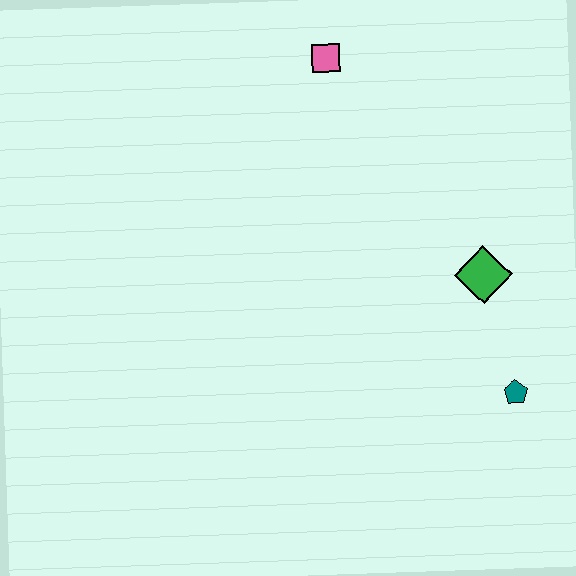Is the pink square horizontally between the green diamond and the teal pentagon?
No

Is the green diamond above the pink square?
No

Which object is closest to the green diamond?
The teal pentagon is closest to the green diamond.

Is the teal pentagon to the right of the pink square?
Yes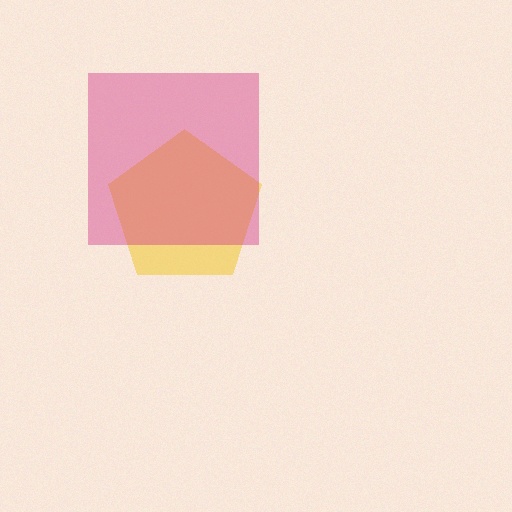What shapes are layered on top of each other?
The layered shapes are: a yellow pentagon, a magenta square.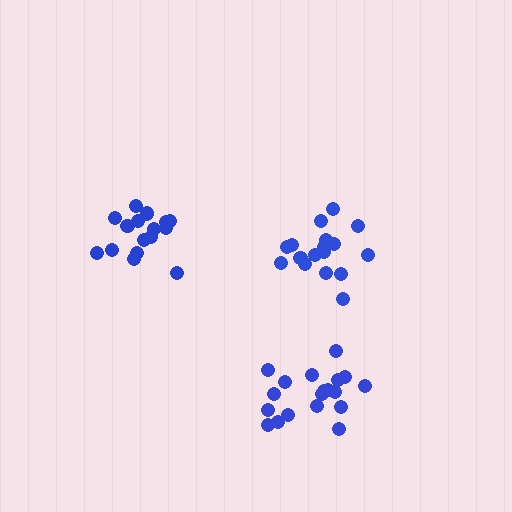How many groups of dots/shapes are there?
There are 3 groups.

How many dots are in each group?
Group 1: 17 dots, Group 2: 16 dots, Group 3: 19 dots (52 total).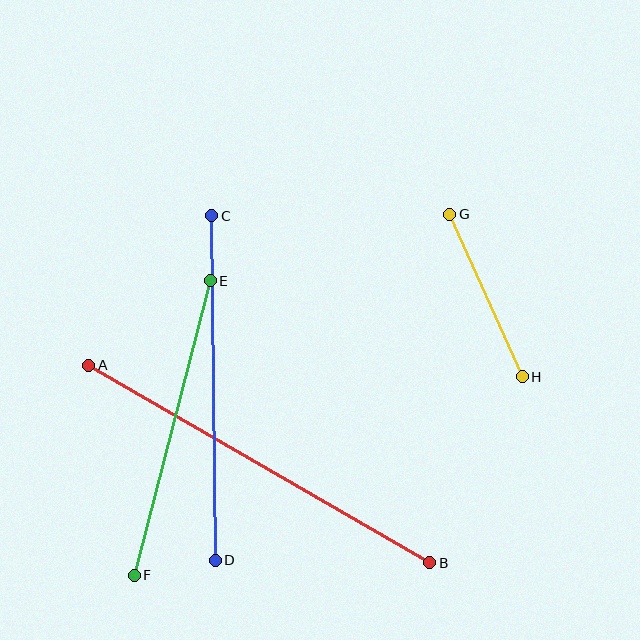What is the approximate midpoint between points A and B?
The midpoint is at approximately (259, 464) pixels.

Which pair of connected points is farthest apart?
Points A and B are farthest apart.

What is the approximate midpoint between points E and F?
The midpoint is at approximately (172, 428) pixels.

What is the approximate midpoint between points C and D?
The midpoint is at approximately (213, 388) pixels.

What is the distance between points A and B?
The distance is approximately 394 pixels.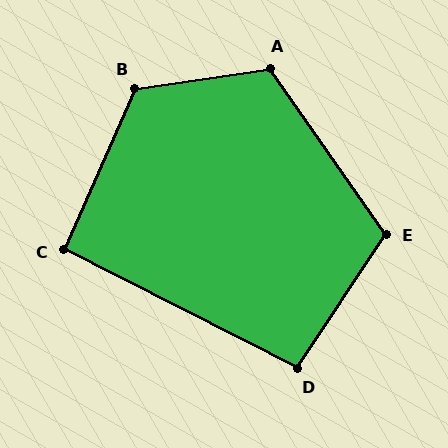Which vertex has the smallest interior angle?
C, at approximately 93 degrees.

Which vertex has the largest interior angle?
B, at approximately 122 degrees.